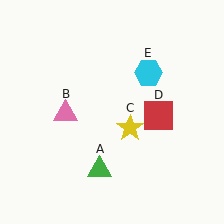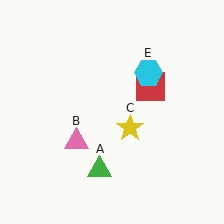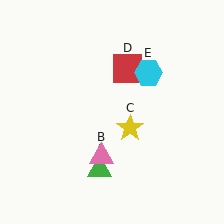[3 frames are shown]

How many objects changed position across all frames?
2 objects changed position: pink triangle (object B), red square (object D).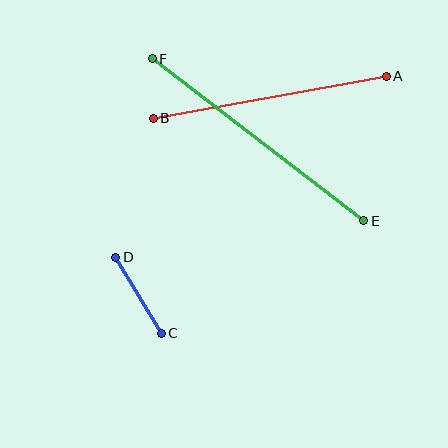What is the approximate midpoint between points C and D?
The midpoint is at approximately (138, 295) pixels.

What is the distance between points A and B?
The distance is approximately 237 pixels.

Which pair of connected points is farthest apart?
Points E and F are farthest apart.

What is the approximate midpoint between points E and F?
The midpoint is at approximately (258, 140) pixels.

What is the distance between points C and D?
The distance is approximately 88 pixels.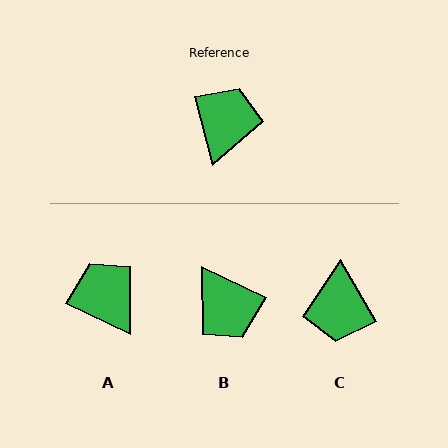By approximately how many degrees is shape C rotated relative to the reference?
Approximately 164 degrees clockwise.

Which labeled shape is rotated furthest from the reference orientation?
C, about 164 degrees away.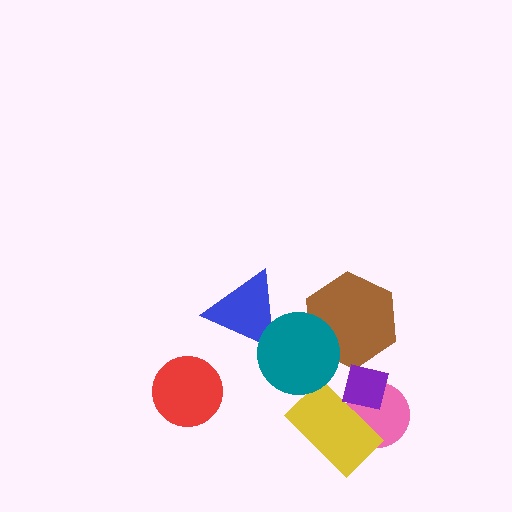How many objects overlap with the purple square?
2 objects overlap with the purple square.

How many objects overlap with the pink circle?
2 objects overlap with the pink circle.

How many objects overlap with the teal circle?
2 objects overlap with the teal circle.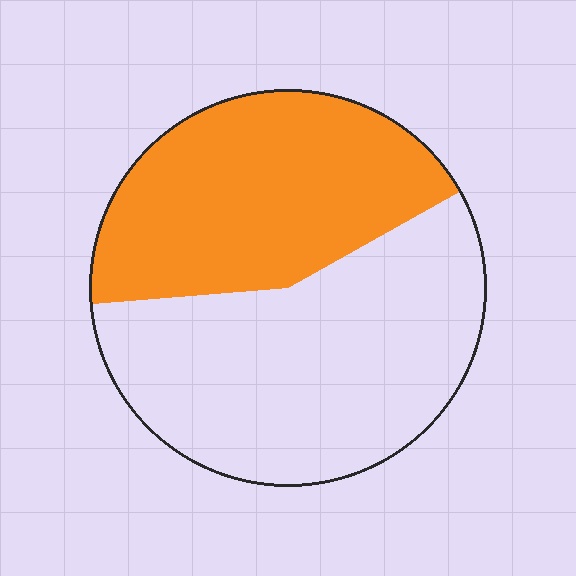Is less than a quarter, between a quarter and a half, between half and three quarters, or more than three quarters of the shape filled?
Between a quarter and a half.